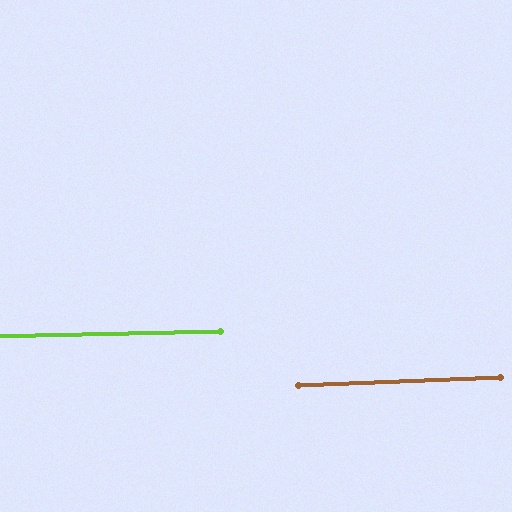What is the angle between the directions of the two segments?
Approximately 1 degree.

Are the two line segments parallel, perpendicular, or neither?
Parallel — their directions differ by only 1.2°.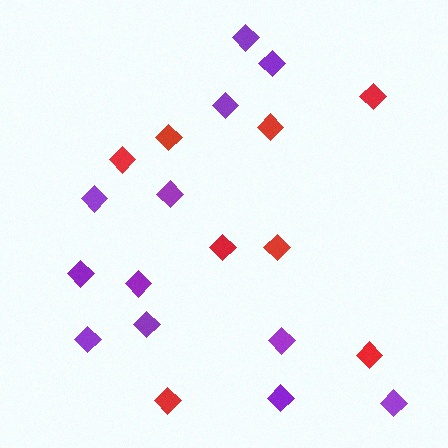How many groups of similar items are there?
There are 2 groups: one group of purple diamonds (12) and one group of red diamonds (8).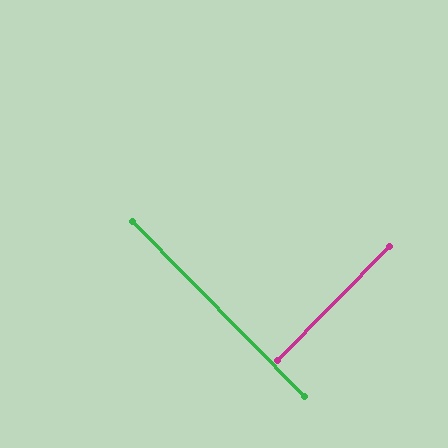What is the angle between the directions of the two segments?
Approximately 89 degrees.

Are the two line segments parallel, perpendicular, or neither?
Perpendicular — they meet at approximately 89°.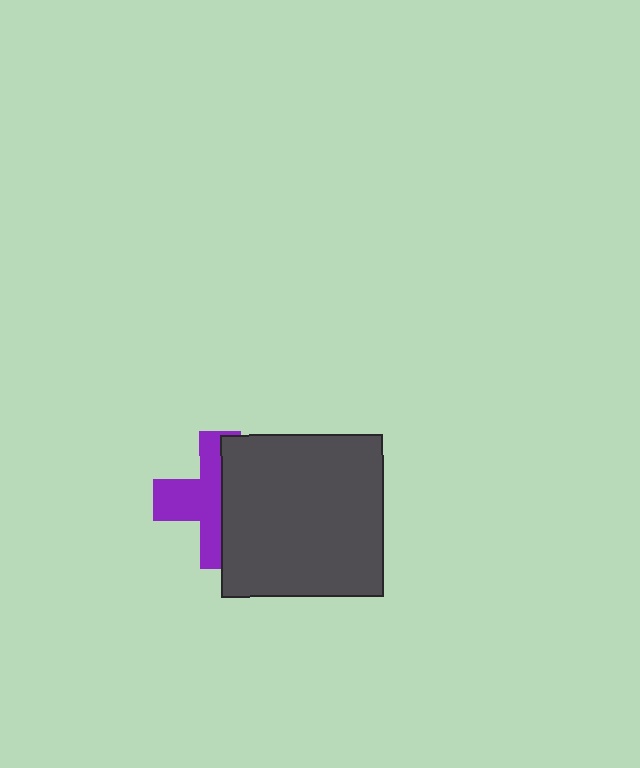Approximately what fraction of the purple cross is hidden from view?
Roughly 51% of the purple cross is hidden behind the dark gray square.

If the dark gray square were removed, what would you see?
You would see the complete purple cross.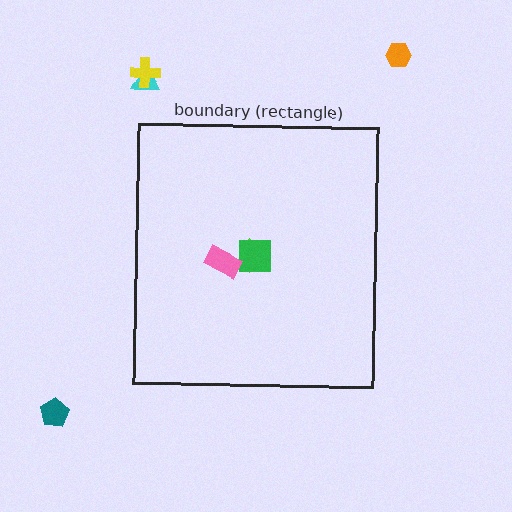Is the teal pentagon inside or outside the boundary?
Outside.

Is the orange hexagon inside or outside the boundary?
Outside.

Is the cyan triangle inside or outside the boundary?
Outside.